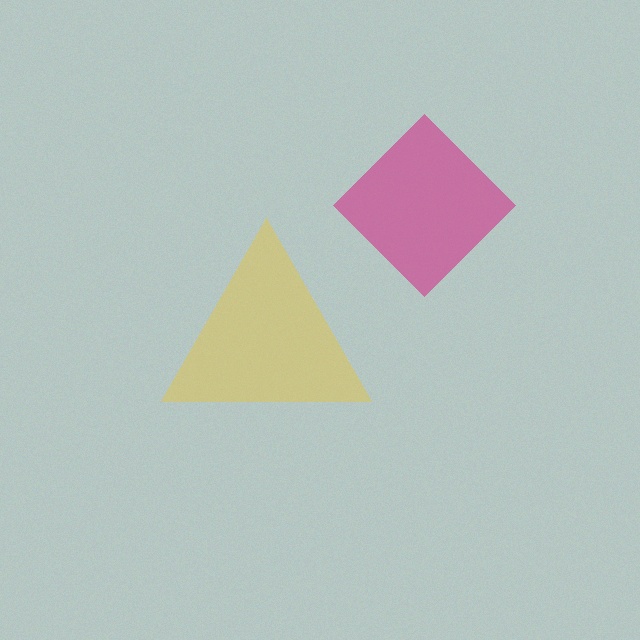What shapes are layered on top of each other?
The layered shapes are: a magenta diamond, a yellow triangle.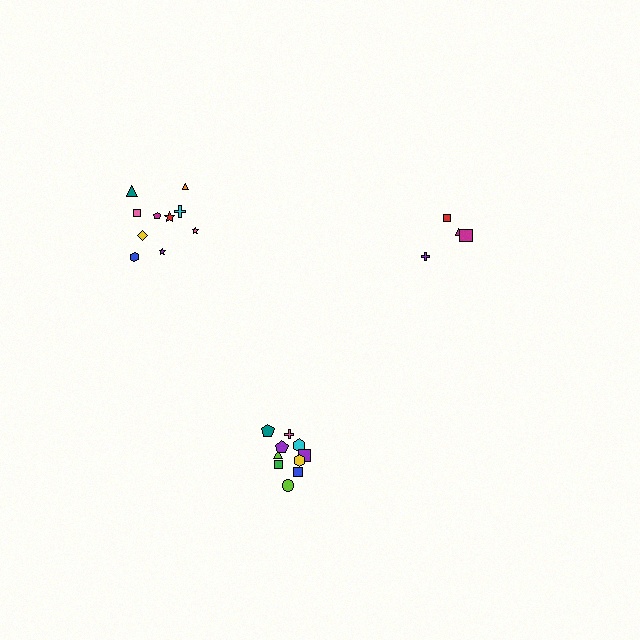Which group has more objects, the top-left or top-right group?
The top-left group.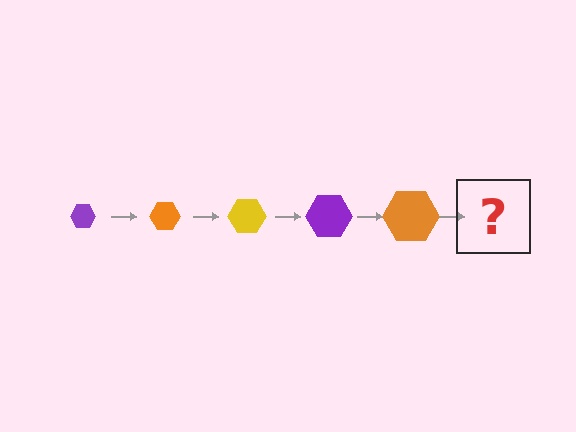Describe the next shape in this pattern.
It should be a yellow hexagon, larger than the previous one.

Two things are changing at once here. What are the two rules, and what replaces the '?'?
The two rules are that the hexagon grows larger each step and the color cycles through purple, orange, and yellow. The '?' should be a yellow hexagon, larger than the previous one.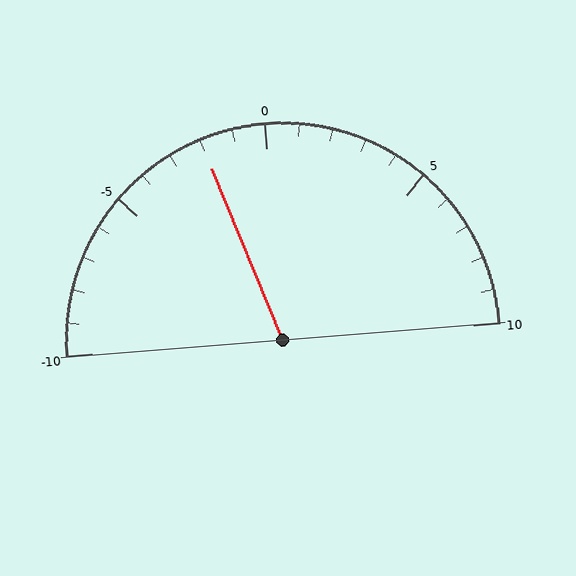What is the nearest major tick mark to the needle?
The nearest major tick mark is 0.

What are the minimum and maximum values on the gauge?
The gauge ranges from -10 to 10.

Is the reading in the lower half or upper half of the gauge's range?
The reading is in the lower half of the range (-10 to 10).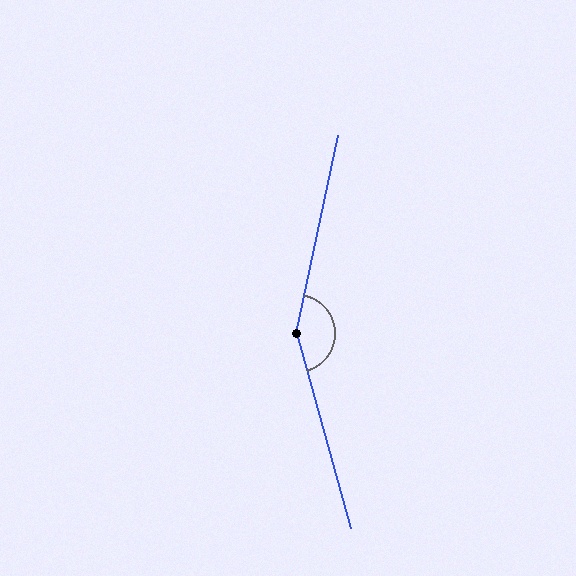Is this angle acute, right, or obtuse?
It is obtuse.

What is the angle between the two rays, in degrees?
Approximately 153 degrees.